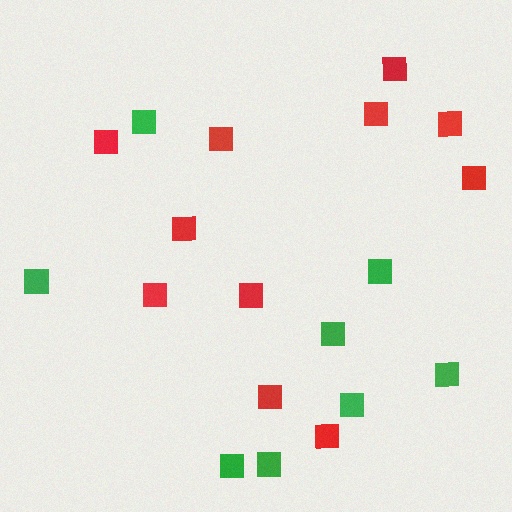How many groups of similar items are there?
There are 2 groups: one group of green squares (8) and one group of red squares (11).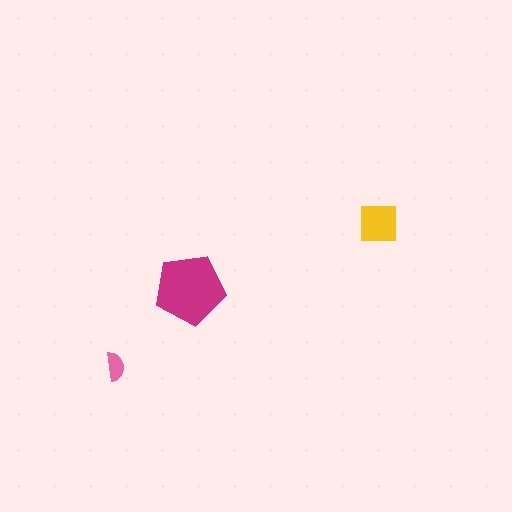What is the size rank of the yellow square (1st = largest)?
2nd.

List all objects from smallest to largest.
The pink semicircle, the yellow square, the magenta pentagon.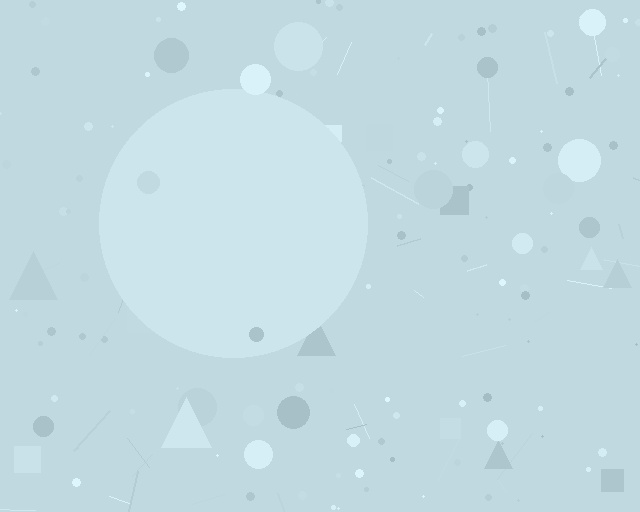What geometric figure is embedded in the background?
A circle is embedded in the background.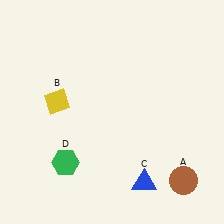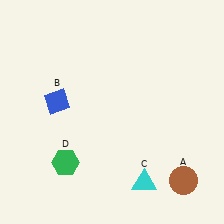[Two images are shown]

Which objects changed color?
B changed from yellow to blue. C changed from blue to cyan.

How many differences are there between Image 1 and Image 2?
There are 2 differences between the two images.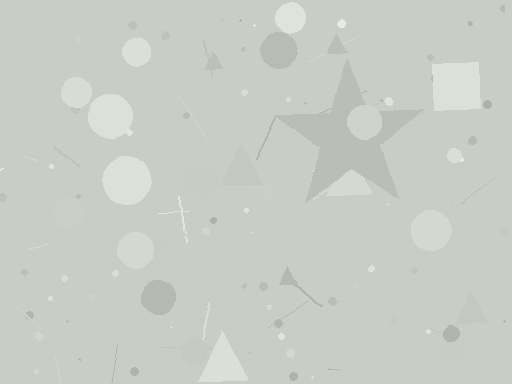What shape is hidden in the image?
A star is hidden in the image.